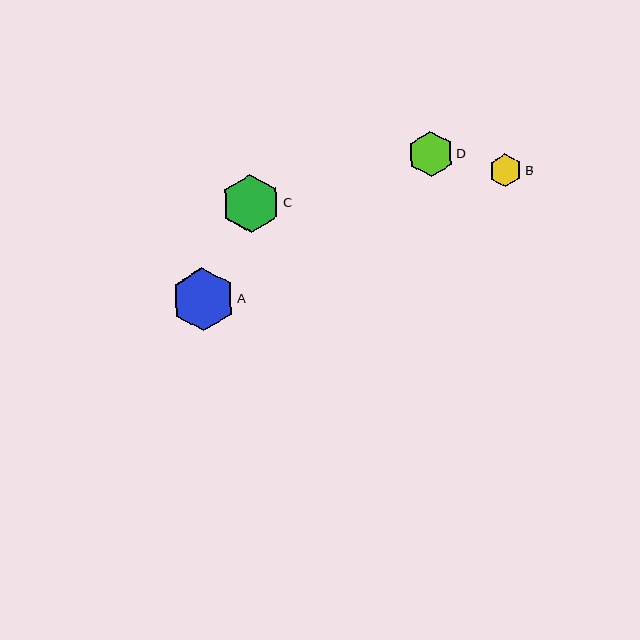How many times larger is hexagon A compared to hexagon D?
Hexagon A is approximately 1.4 times the size of hexagon D.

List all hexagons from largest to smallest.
From largest to smallest: A, C, D, B.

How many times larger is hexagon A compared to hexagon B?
Hexagon A is approximately 1.9 times the size of hexagon B.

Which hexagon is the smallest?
Hexagon B is the smallest with a size of approximately 33 pixels.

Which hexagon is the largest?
Hexagon A is the largest with a size of approximately 63 pixels.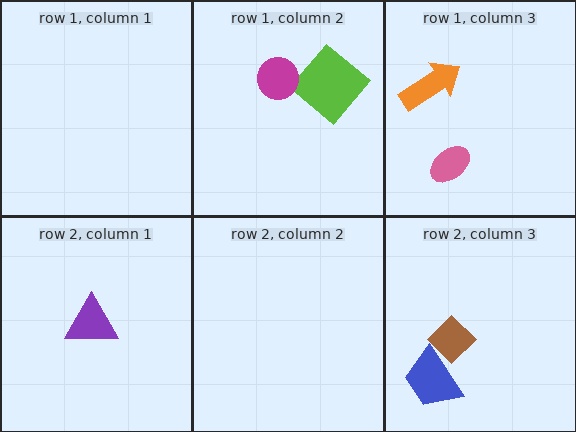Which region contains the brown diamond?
The row 2, column 3 region.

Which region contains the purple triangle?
The row 2, column 1 region.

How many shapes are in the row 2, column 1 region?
1.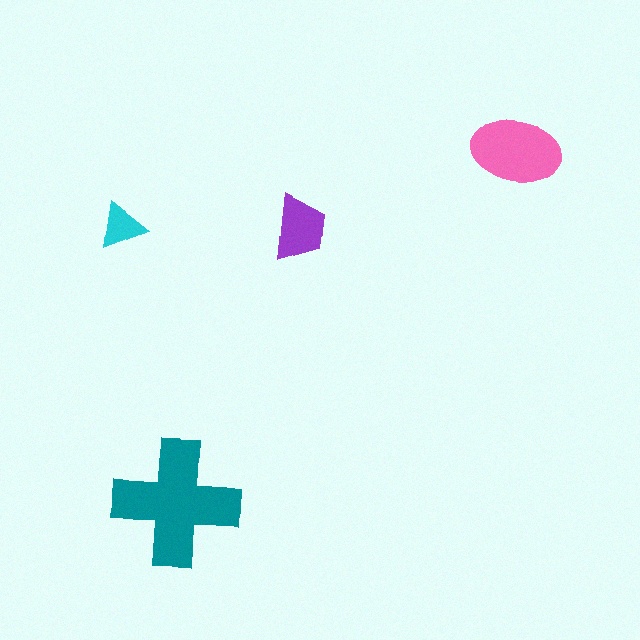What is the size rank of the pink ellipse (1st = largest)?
2nd.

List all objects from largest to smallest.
The teal cross, the pink ellipse, the purple trapezoid, the cyan triangle.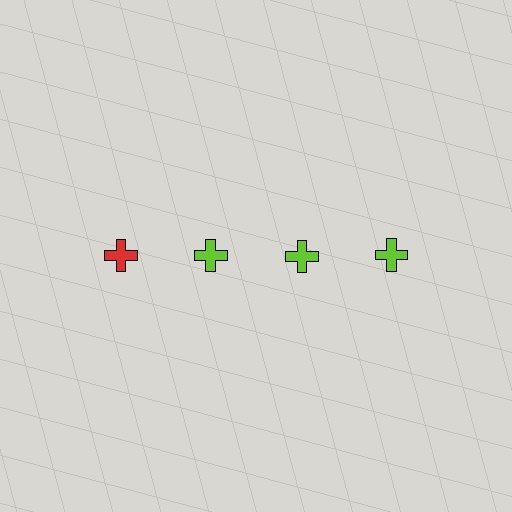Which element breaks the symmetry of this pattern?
The red cross in the top row, leftmost column breaks the symmetry. All other shapes are lime crosses.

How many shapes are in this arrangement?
There are 4 shapes arranged in a grid pattern.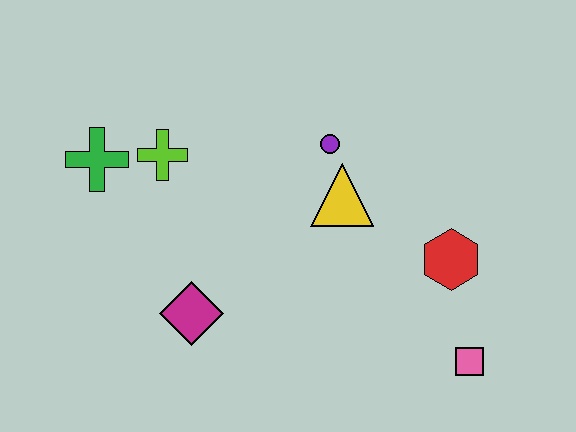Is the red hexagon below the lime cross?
Yes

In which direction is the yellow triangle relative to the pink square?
The yellow triangle is above the pink square.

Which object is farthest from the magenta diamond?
The pink square is farthest from the magenta diamond.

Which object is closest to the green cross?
The lime cross is closest to the green cross.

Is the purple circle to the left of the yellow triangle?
Yes